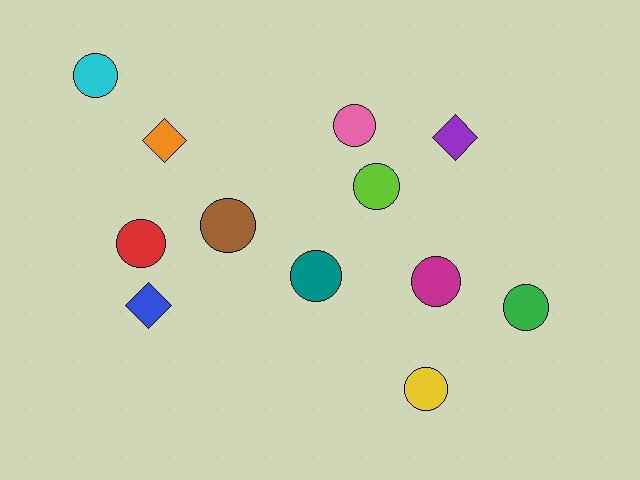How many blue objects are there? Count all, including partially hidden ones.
There is 1 blue object.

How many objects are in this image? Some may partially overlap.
There are 12 objects.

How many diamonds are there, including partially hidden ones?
There are 3 diamonds.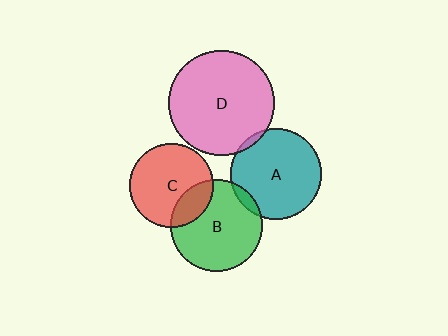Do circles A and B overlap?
Yes.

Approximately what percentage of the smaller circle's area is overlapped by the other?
Approximately 5%.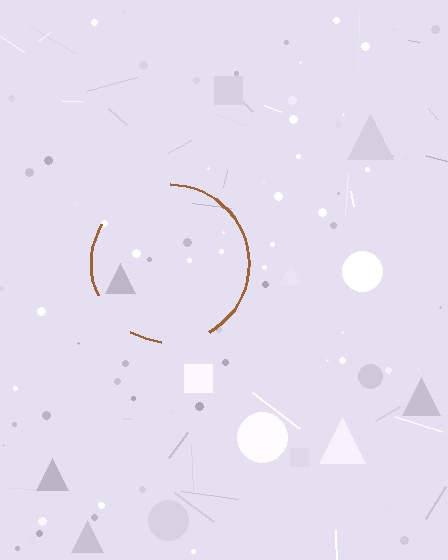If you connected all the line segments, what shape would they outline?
They would outline a circle.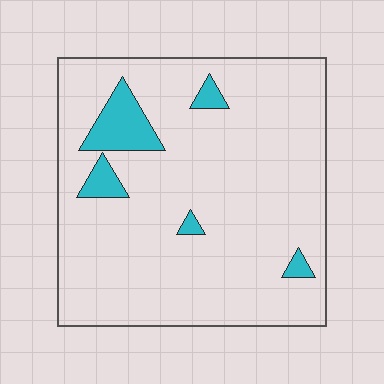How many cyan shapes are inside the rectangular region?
5.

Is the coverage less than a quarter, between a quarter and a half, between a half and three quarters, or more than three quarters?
Less than a quarter.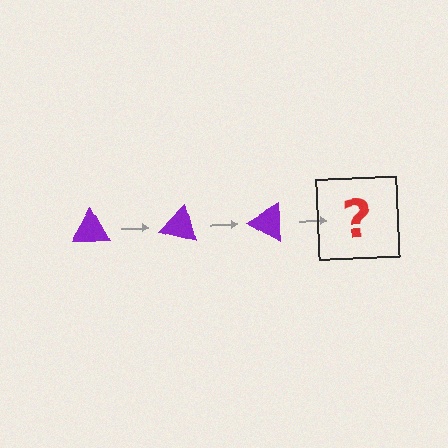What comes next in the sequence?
The next element should be a purple triangle rotated 45 degrees.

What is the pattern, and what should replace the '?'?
The pattern is that the triangle rotates 15 degrees each step. The '?' should be a purple triangle rotated 45 degrees.